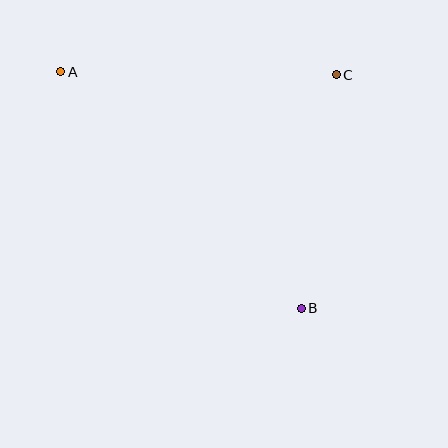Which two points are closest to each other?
Points B and C are closest to each other.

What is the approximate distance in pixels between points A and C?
The distance between A and C is approximately 276 pixels.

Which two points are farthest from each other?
Points A and B are farthest from each other.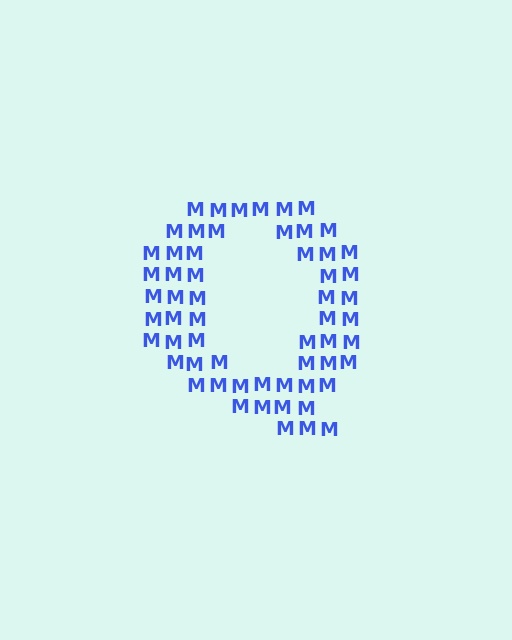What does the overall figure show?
The overall figure shows the letter Q.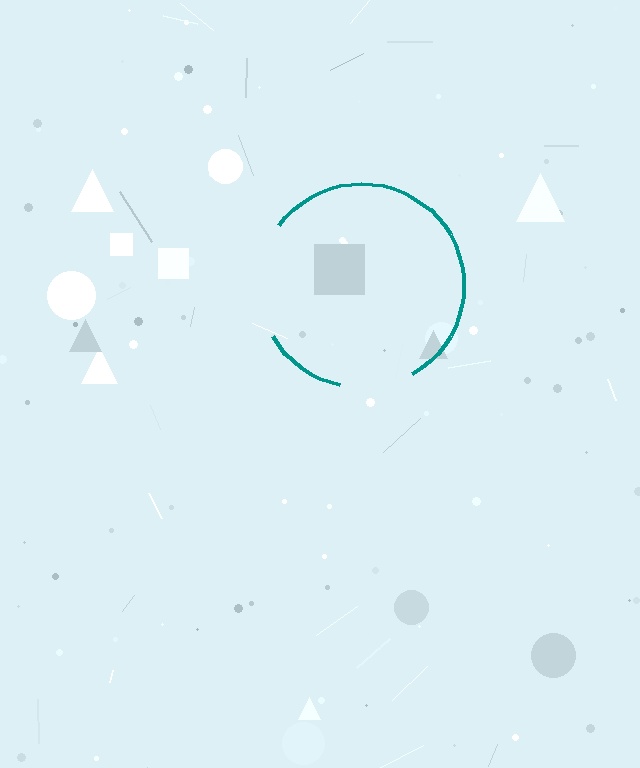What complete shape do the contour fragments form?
The contour fragments form a circle.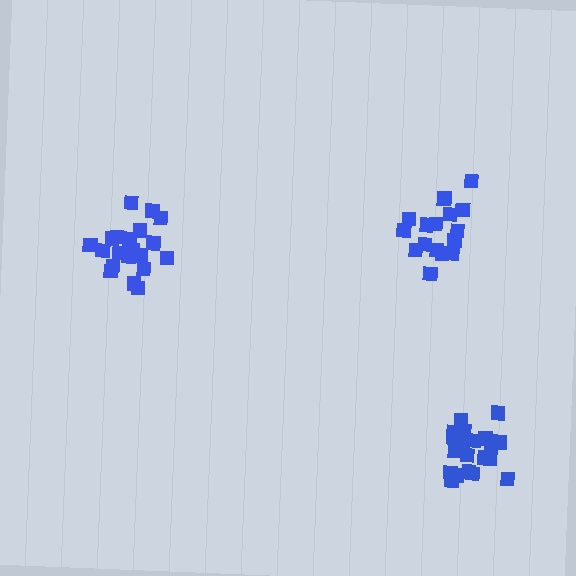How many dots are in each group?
Group 1: 17 dots, Group 2: 20 dots, Group 3: 20 dots (57 total).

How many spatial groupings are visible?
There are 3 spatial groupings.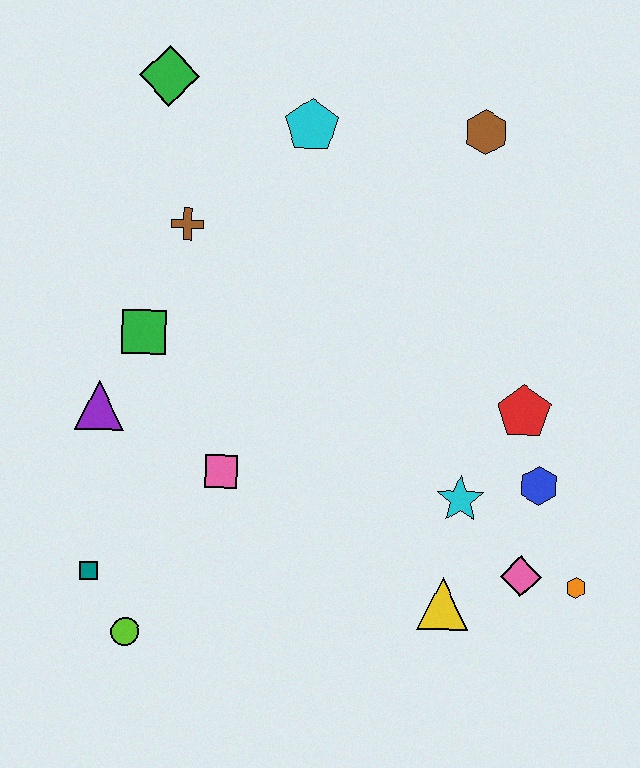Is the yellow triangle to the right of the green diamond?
Yes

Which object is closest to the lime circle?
The teal square is closest to the lime circle.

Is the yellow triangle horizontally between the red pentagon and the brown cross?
Yes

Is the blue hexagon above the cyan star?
Yes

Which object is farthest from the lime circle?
The brown hexagon is farthest from the lime circle.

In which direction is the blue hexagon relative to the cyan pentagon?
The blue hexagon is below the cyan pentagon.